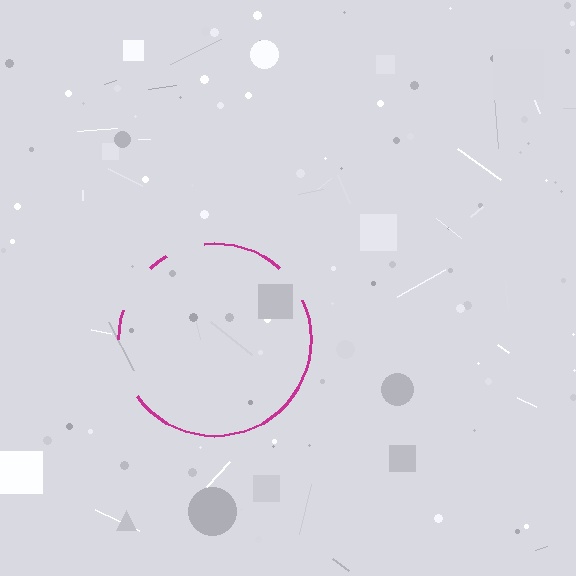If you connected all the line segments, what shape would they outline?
They would outline a circle.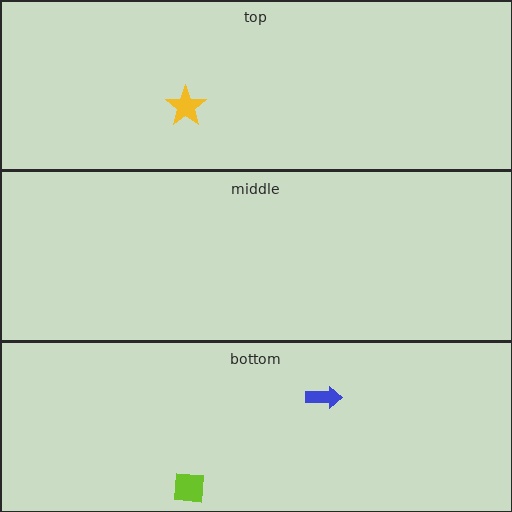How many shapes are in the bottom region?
2.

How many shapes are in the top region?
1.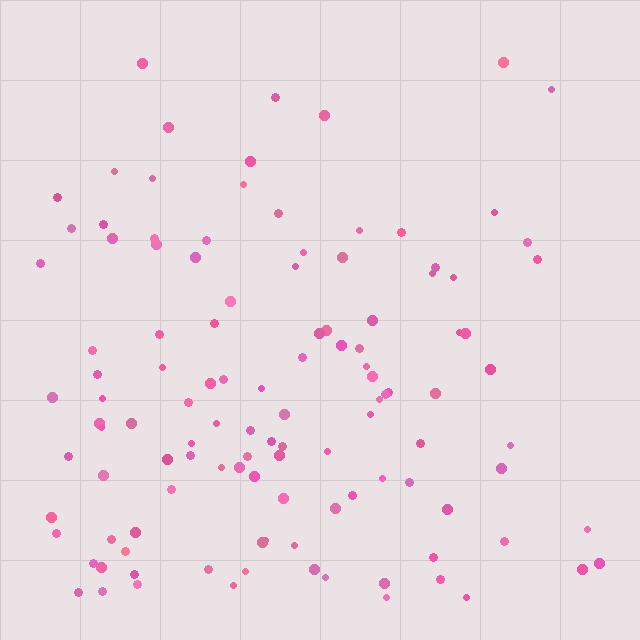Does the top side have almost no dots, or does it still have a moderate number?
Still a moderate number, just noticeably fewer than the bottom.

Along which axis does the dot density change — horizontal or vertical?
Vertical.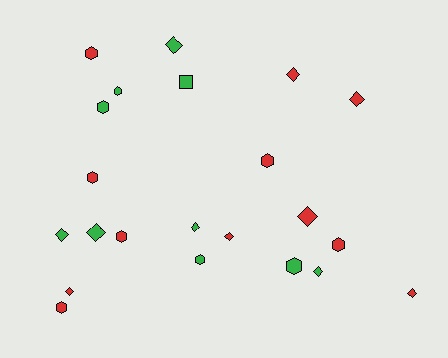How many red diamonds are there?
There are 6 red diamonds.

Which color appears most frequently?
Red, with 12 objects.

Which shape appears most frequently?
Diamond, with 11 objects.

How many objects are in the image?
There are 22 objects.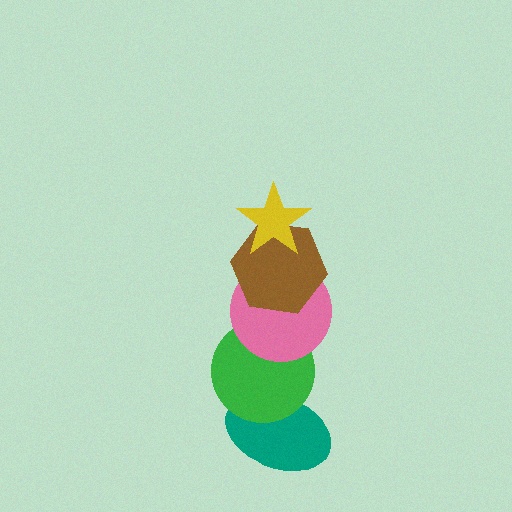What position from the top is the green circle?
The green circle is 4th from the top.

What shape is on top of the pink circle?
The brown hexagon is on top of the pink circle.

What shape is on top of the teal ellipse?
The green circle is on top of the teal ellipse.